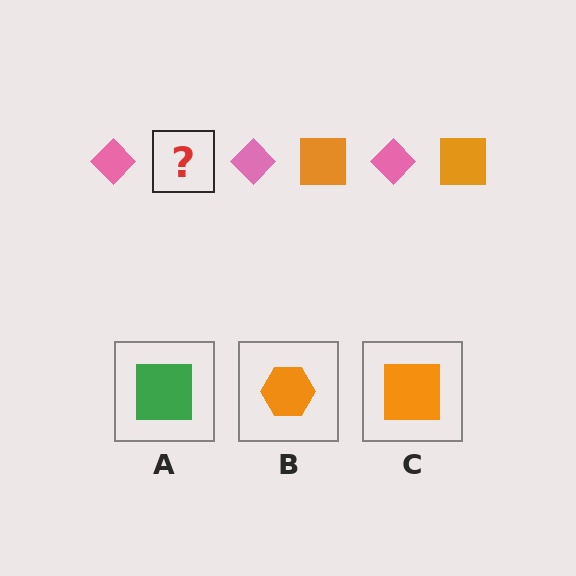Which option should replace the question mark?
Option C.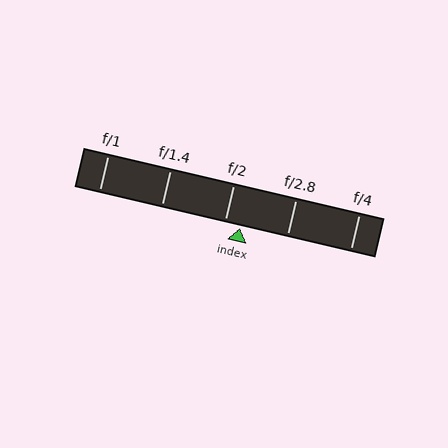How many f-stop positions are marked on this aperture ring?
There are 5 f-stop positions marked.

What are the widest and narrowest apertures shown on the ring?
The widest aperture shown is f/1 and the narrowest is f/4.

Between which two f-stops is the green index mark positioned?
The index mark is between f/2 and f/2.8.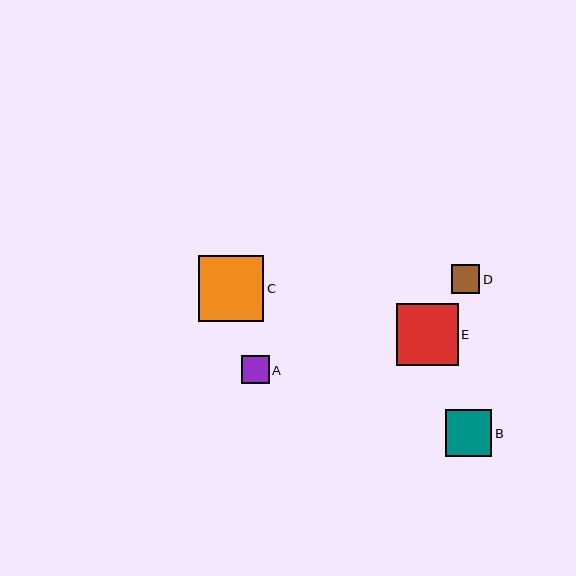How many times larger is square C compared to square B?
Square C is approximately 1.4 times the size of square B.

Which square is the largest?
Square C is the largest with a size of approximately 65 pixels.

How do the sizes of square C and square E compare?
Square C and square E are approximately the same size.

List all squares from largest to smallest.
From largest to smallest: C, E, B, D, A.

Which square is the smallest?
Square A is the smallest with a size of approximately 27 pixels.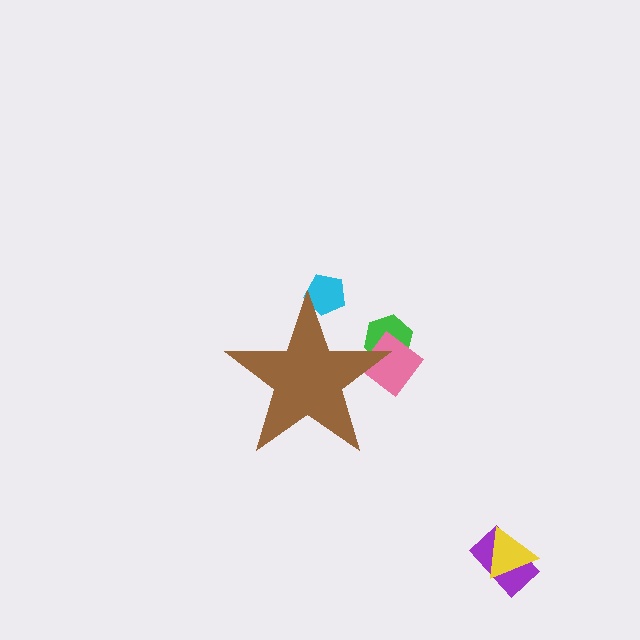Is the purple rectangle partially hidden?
No, the purple rectangle is fully visible.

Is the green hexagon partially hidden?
Yes, the green hexagon is partially hidden behind the brown star.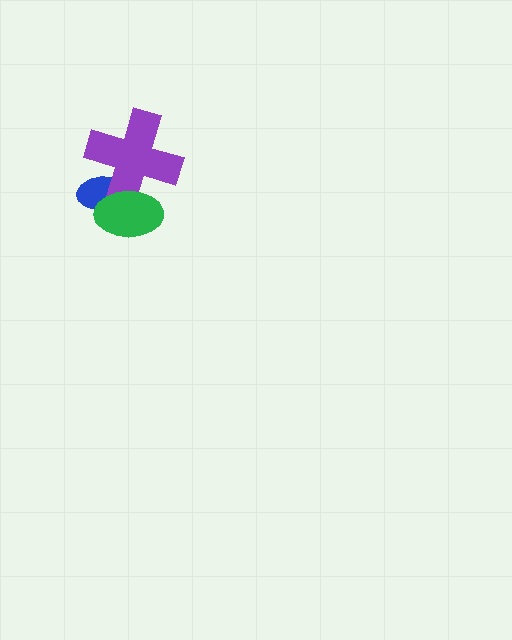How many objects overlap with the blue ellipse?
2 objects overlap with the blue ellipse.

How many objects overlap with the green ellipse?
2 objects overlap with the green ellipse.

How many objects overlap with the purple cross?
2 objects overlap with the purple cross.